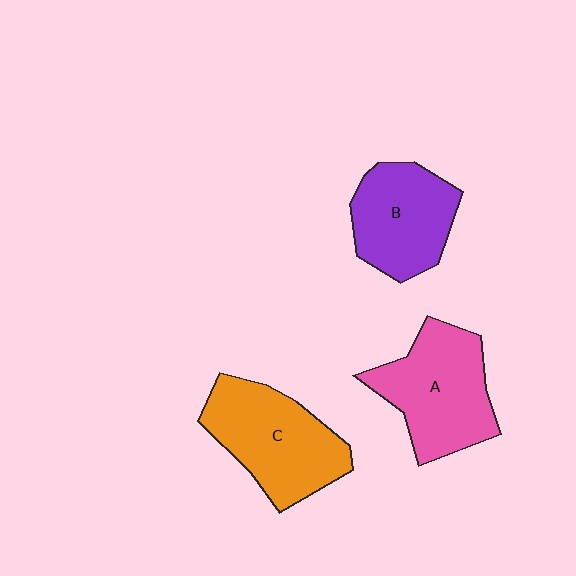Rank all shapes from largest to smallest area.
From largest to smallest: C (orange), A (pink), B (purple).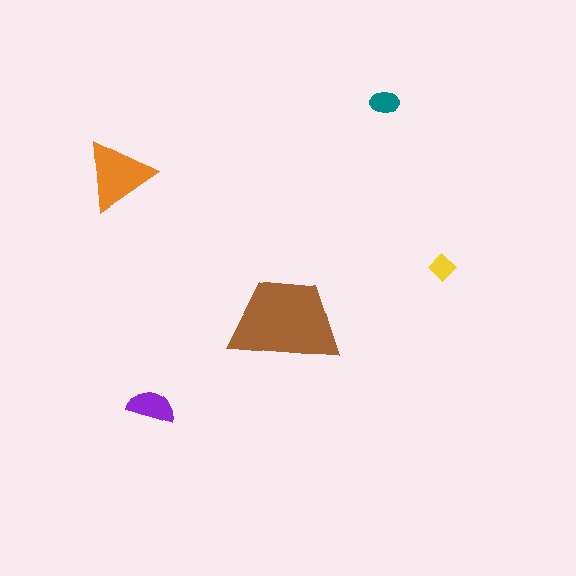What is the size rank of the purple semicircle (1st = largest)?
3rd.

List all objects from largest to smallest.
The brown trapezoid, the orange triangle, the purple semicircle, the teal ellipse, the yellow diamond.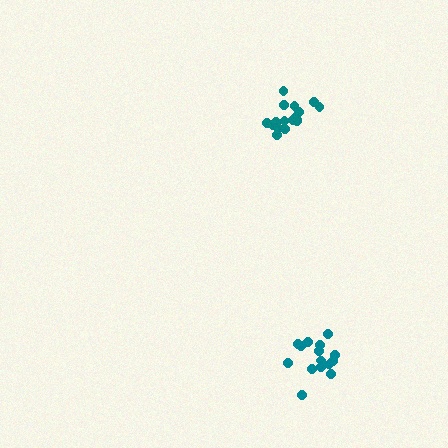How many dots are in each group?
Group 1: 15 dots, Group 2: 17 dots (32 total).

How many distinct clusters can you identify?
There are 2 distinct clusters.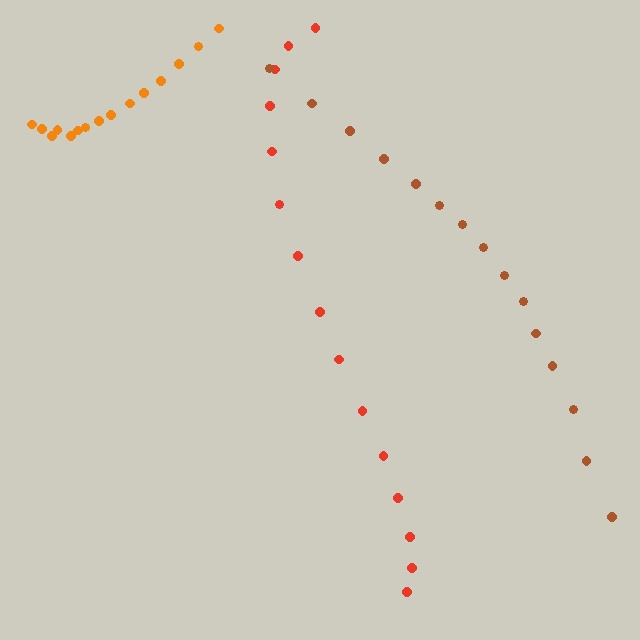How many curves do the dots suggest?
There are 3 distinct paths.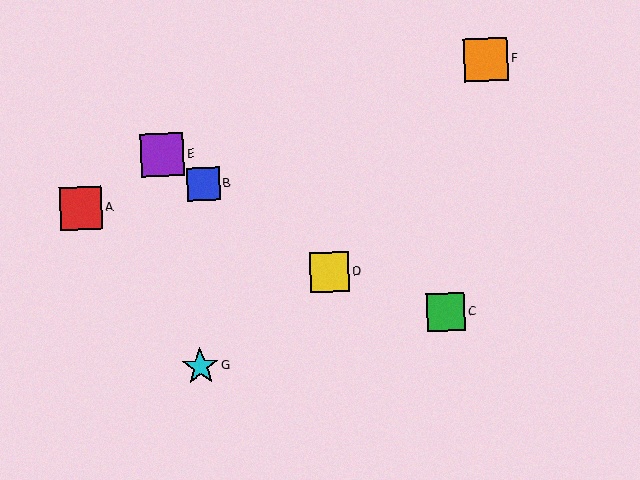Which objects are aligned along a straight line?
Objects B, D, E are aligned along a straight line.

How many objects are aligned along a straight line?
3 objects (B, D, E) are aligned along a straight line.